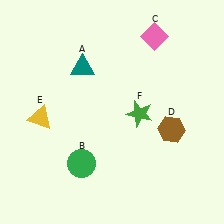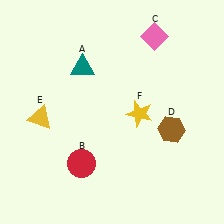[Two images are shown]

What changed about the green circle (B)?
In Image 1, B is green. In Image 2, it changed to red.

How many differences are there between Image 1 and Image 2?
There are 2 differences between the two images.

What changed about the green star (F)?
In Image 1, F is green. In Image 2, it changed to yellow.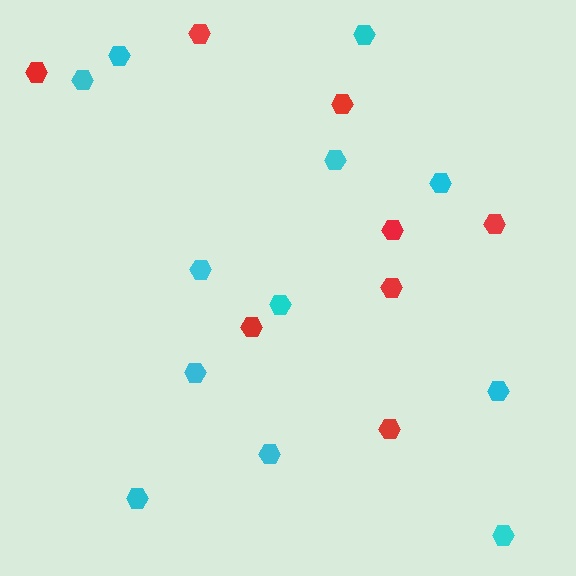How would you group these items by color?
There are 2 groups: one group of red hexagons (8) and one group of cyan hexagons (12).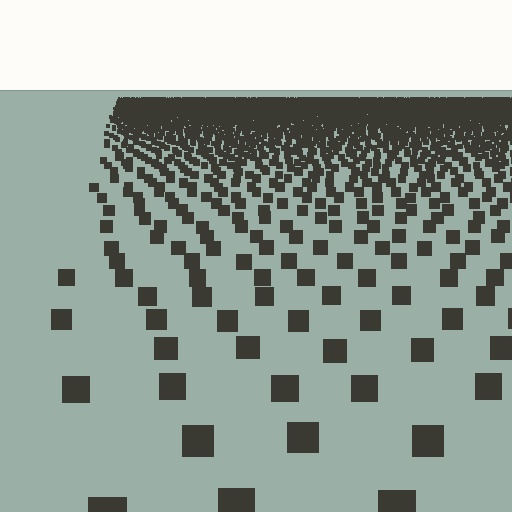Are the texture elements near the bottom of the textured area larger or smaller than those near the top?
Larger. Near the bottom, elements are closer to the viewer and appear at a bigger on-screen size.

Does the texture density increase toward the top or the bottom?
Density increases toward the top.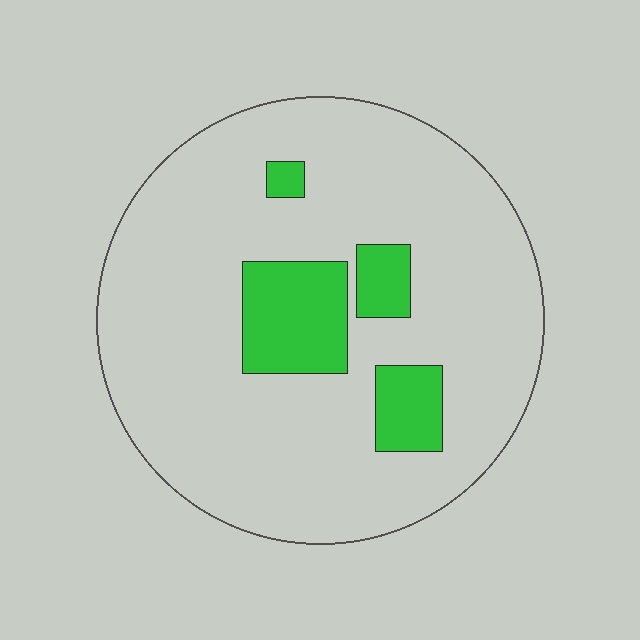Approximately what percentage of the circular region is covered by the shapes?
Approximately 15%.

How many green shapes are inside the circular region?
4.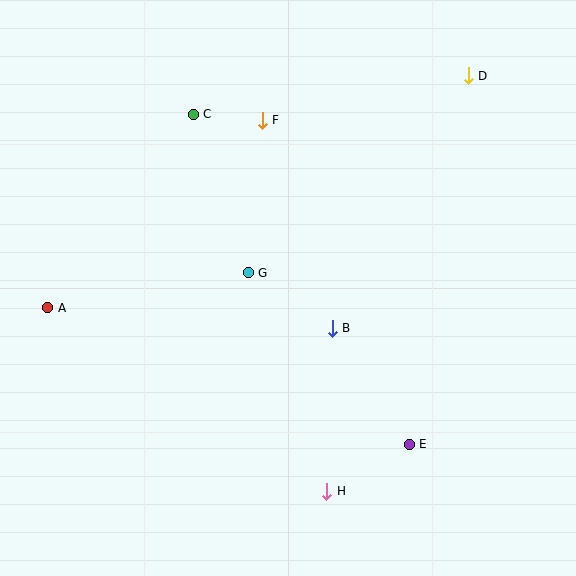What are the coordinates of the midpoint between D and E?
The midpoint between D and E is at (439, 260).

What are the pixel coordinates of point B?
Point B is at (332, 328).